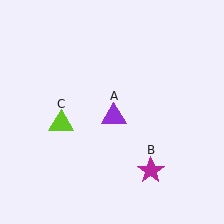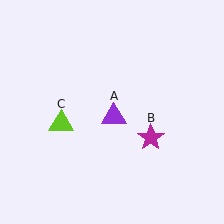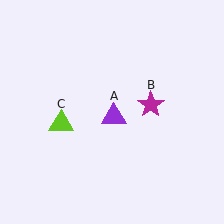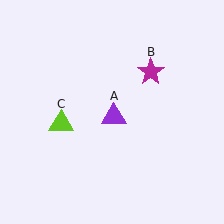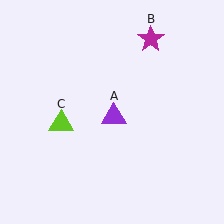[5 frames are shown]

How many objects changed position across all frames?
1 object changed position: magenta star (object B).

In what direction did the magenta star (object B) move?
The magenta star (object B) moved up.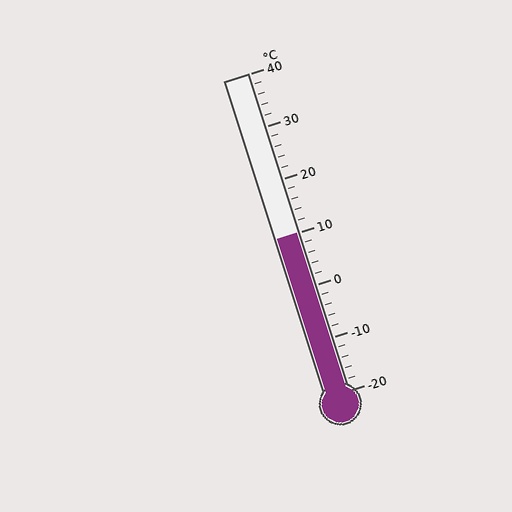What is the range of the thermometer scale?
The thermometer scale ranges from -20°C to 40°C.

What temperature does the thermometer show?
The thermometer shows approximately 10°C.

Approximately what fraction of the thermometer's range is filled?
The thermometer is filled to approximately 50% of its range.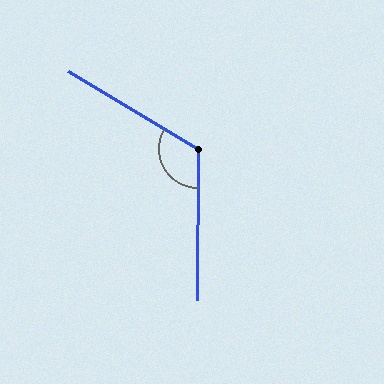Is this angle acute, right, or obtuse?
It is obtuse.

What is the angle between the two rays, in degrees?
Approximately 120 degrees.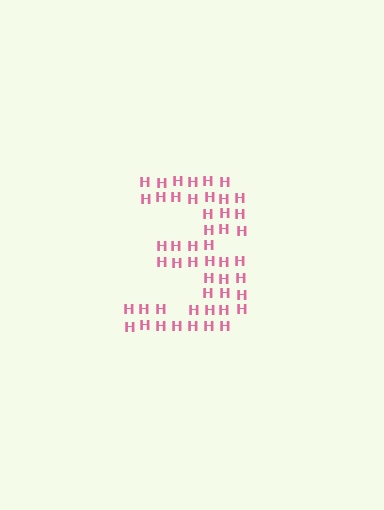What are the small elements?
The small elements are letter H's.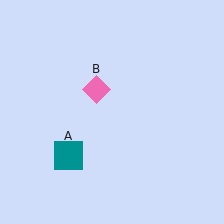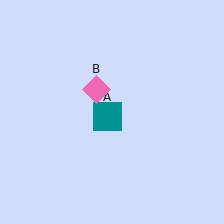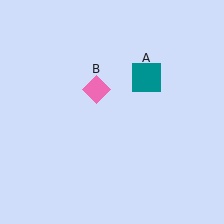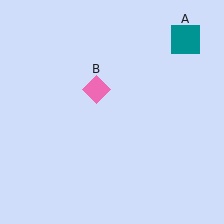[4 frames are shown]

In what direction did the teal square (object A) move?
The teal square (object A) moved up and to the right.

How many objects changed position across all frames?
1 object changed position: teal square (object A).